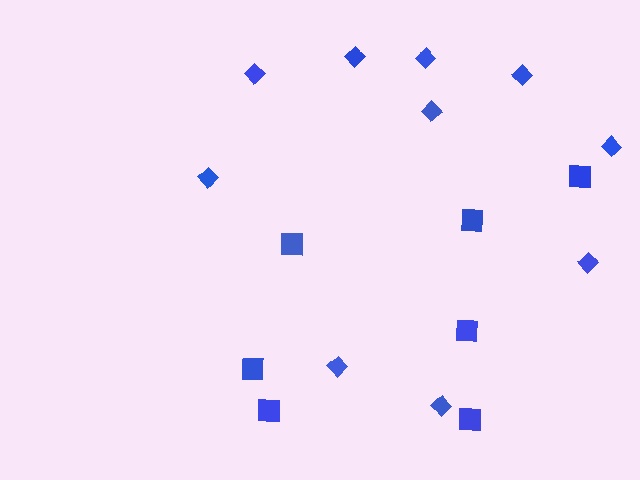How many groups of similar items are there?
There are 2 groups: one group of diamonds (10) and one group of squares (7).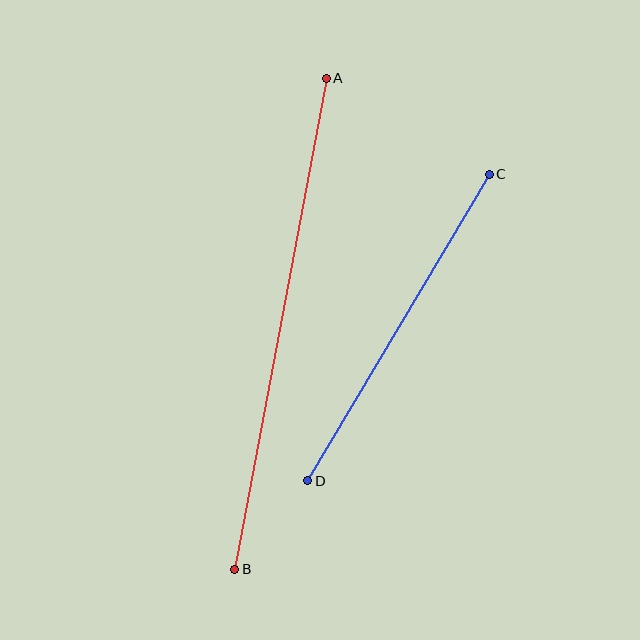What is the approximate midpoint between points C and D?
The midpoint is at approximately (398, 327) pixels.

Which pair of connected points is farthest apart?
Points A and B are farthest apart.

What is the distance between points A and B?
The distance is approximately 499 pixels.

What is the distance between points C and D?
The distance is approximately 356 pixels.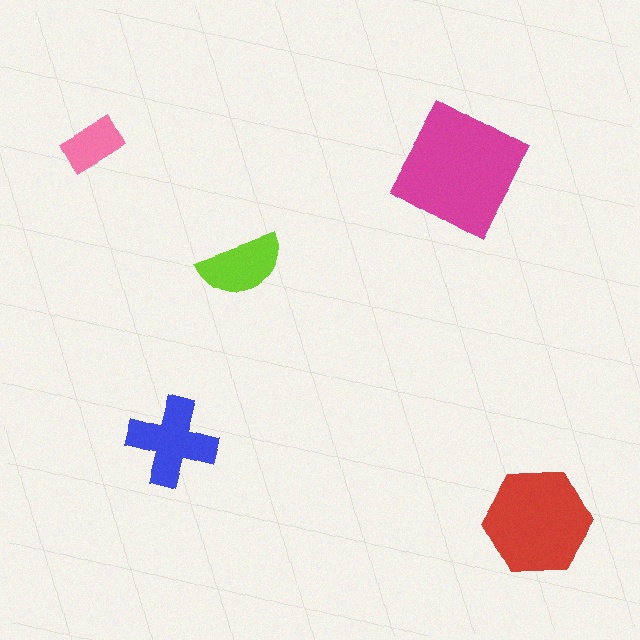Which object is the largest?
The magenta square.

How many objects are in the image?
There are 5 objects in the image.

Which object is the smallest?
The pink rectangle.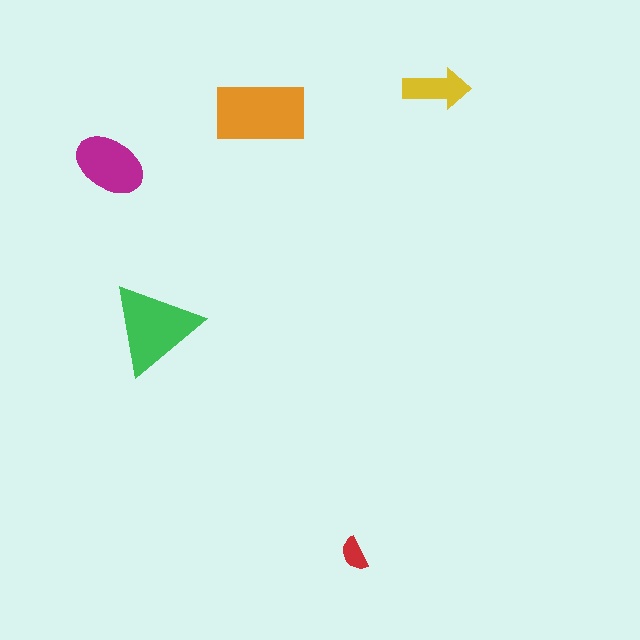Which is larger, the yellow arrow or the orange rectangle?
The orange rectangle.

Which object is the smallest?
The red semicircle.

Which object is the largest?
The orange rectangle.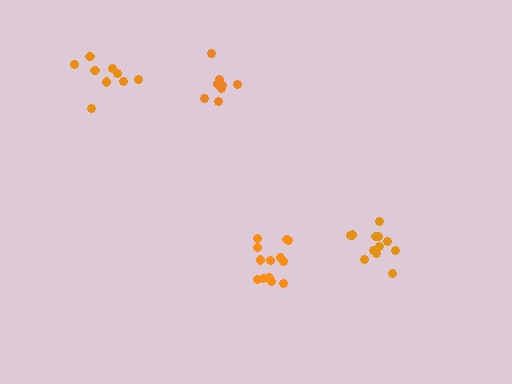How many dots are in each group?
Group 1: 13 dots, Group 2: 8 dots, Group 3: 9 dots, Group 4: 13 dots (43 total).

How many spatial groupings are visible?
There are 4 spatial groupings.